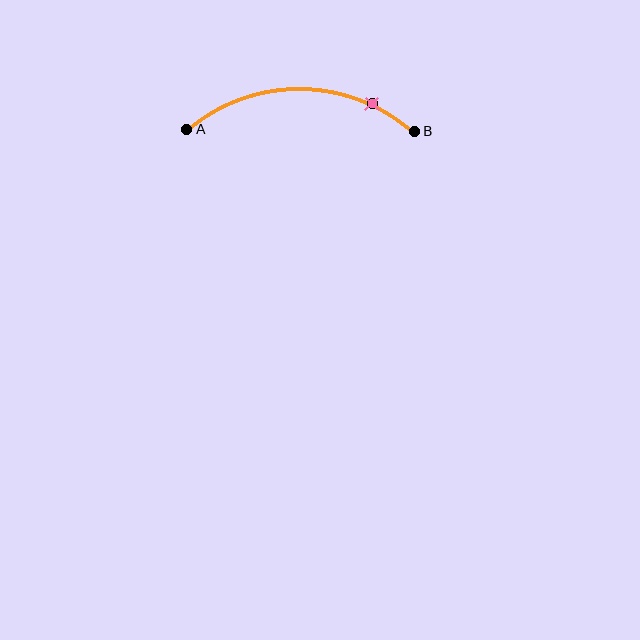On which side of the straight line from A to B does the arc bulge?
The arc bulges above the straight line connecting A and B.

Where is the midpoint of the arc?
The arc midpoint is the point on the curve farthest from the straight line joining A and B. It sits above that line.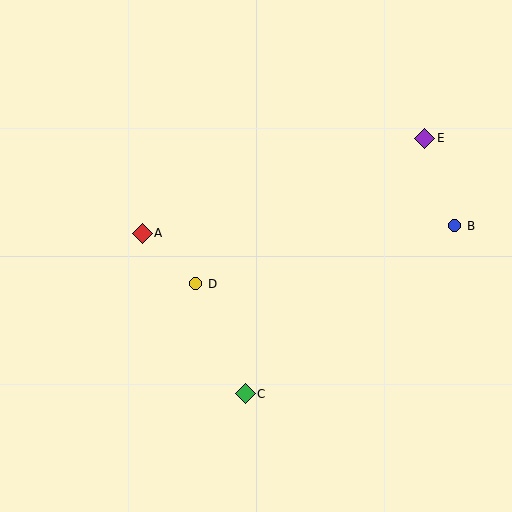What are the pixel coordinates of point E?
Point E is at (425, 138).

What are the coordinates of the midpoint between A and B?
The midpoint between A and B is at (298, 230).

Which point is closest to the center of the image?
Point D at (196, 284) is closest to the center.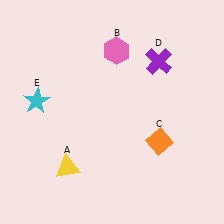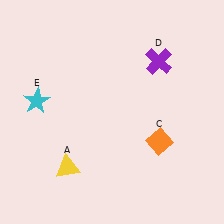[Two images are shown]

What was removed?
The pink hexagon (B) was removed in Image 2.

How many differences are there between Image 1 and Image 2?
There is 1 difference between the two images.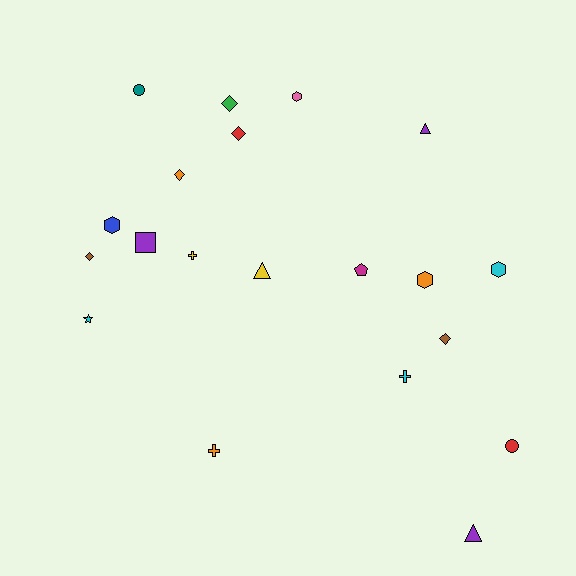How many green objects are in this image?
There is 1 green object.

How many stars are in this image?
There is 1 star.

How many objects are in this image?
There are 20 objects.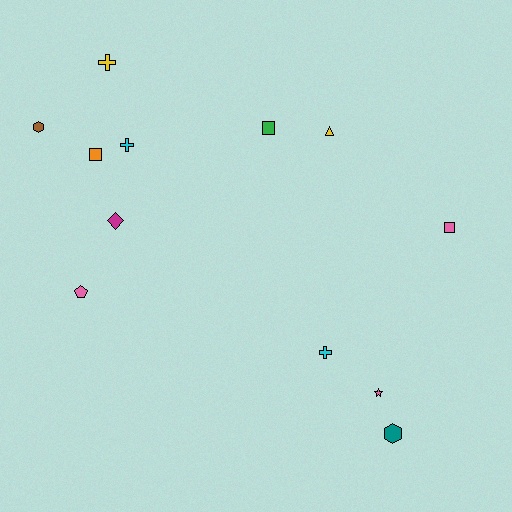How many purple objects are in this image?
There are no purple objects.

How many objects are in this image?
There are 12 objects.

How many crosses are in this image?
There are 3 crosses.